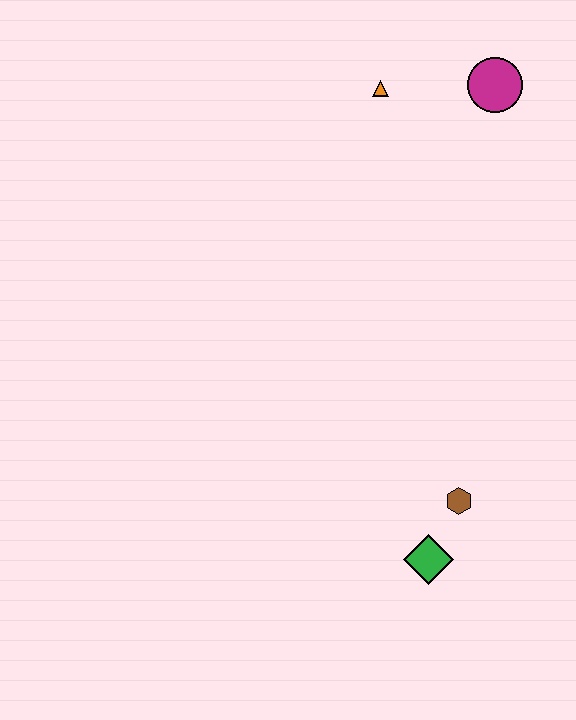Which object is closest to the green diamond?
The brown hexagon is closest to the green diamond.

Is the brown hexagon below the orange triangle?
Yes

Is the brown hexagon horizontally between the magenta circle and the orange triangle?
Yes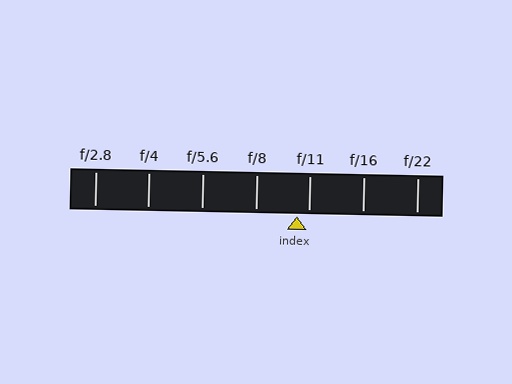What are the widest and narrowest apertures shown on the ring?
The widest aperture shown is f/2.8 and the narrowest is f/22.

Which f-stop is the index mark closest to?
The index mark is closest to f/11.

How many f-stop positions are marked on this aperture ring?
There are 7 f-stop positions marked.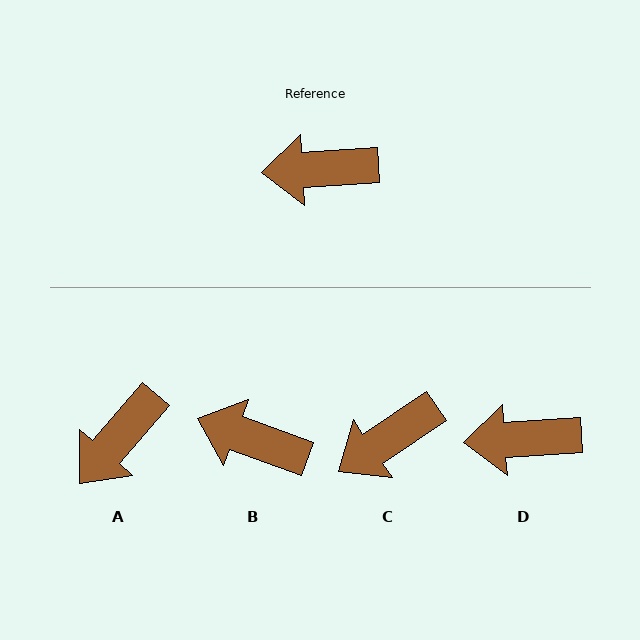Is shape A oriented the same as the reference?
No, it is off by about 46 degrees.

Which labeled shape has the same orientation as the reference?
D.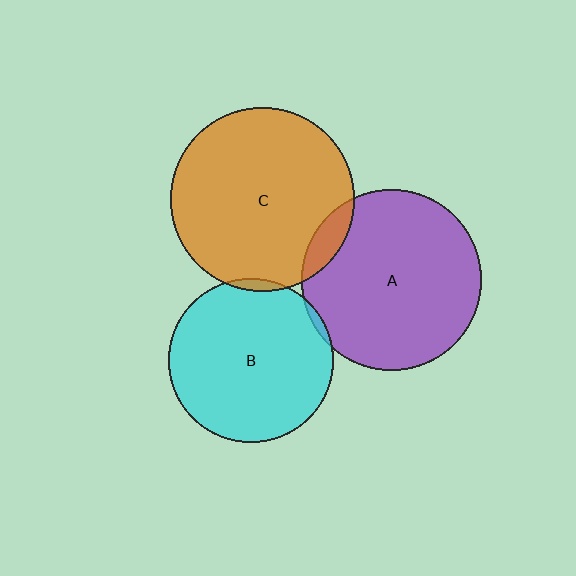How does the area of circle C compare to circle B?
Approximately 1.3 times.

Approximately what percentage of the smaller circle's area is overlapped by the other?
Approximately 5%.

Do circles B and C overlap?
Yes.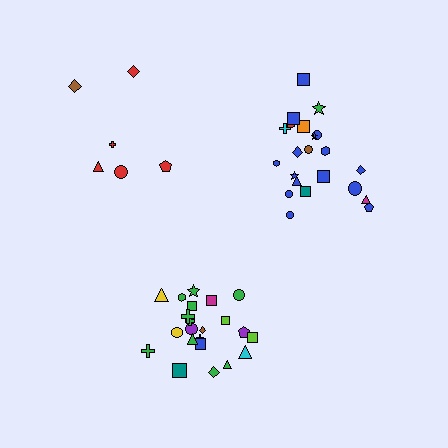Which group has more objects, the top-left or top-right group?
The top-right group.